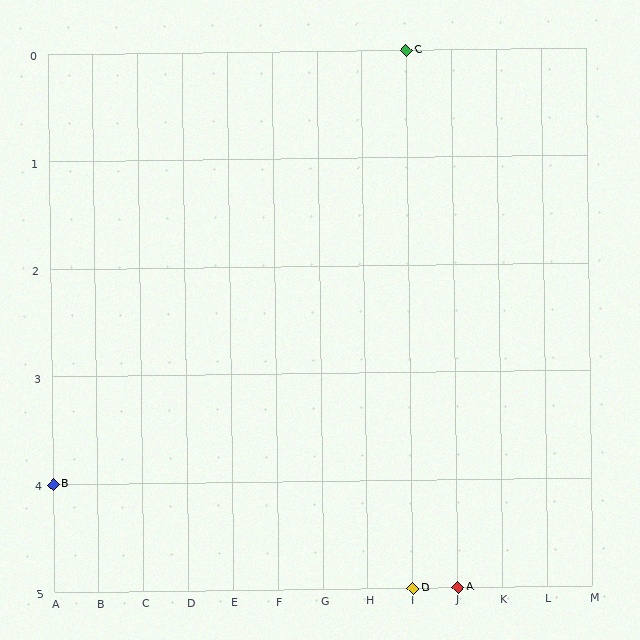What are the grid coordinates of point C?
Point C is at grid coordinates (I, 0).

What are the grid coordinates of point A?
Point A is at grid coordinates (J, 5).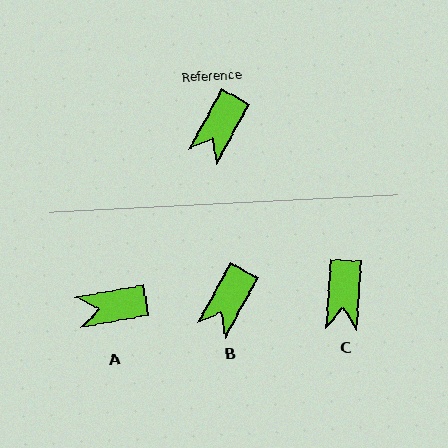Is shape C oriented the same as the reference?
No, it is off by about 25 degrees.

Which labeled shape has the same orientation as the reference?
B.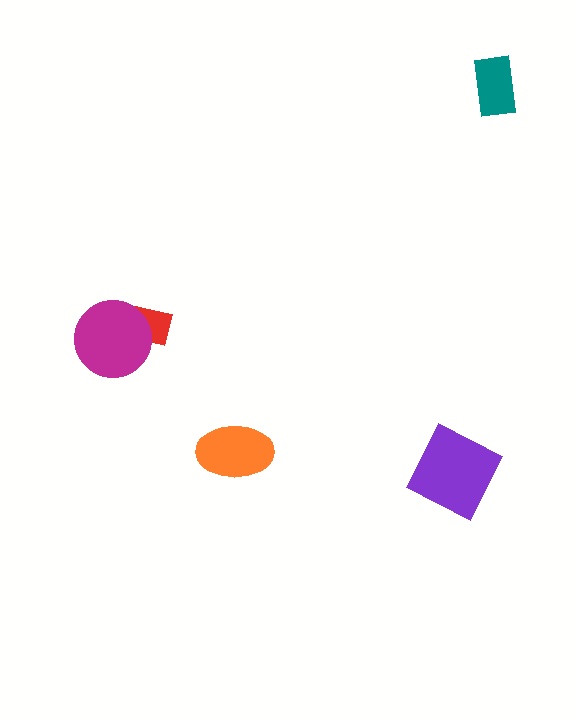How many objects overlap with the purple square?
0 objects overlap with the purple square.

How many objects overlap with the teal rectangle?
0 objects overlap with the teal rectangle.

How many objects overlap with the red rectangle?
1 object overlaps with the red rectangle.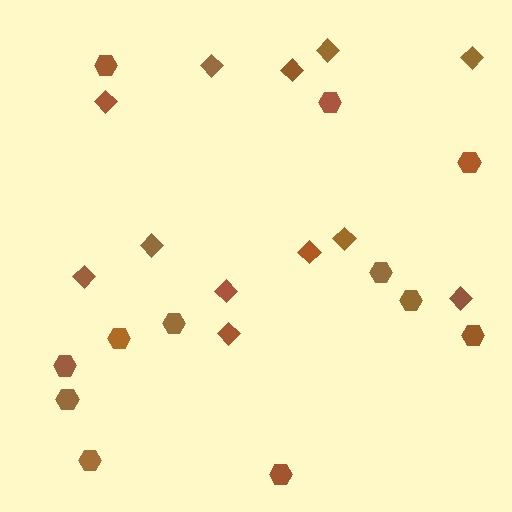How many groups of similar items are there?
There are 2 groups: one group of hexagons (12) and one group of diamonds (12).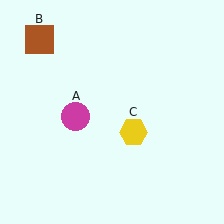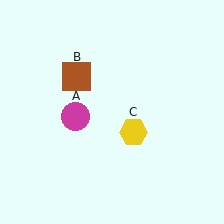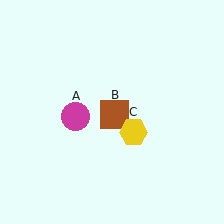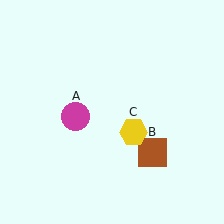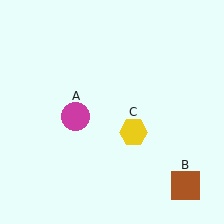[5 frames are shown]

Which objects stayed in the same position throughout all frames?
Magenta circle (object A) and yellow hexagon (object C) remained stationary.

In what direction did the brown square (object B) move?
The brown square (object B) moved down and to the right.